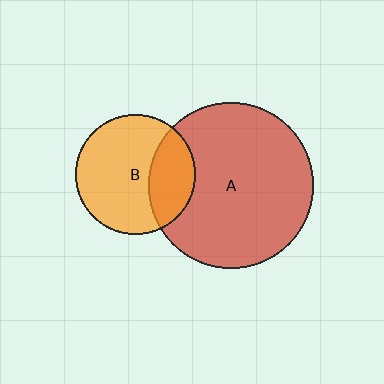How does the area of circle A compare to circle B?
Approximately 1.9 times.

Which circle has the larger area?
Circle A (red).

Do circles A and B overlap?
Yes.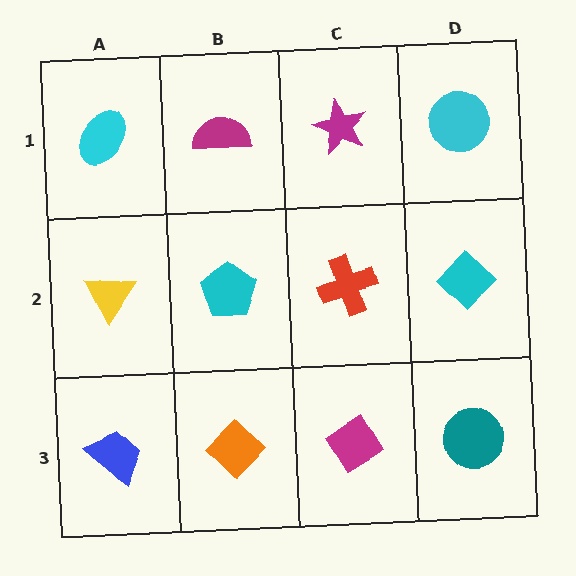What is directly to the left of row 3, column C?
An orange diamond.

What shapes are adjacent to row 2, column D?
A cyan circle (row 1, column D), a teal circle (row 3, column D), a red cross (row 2, column C).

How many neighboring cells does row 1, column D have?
2.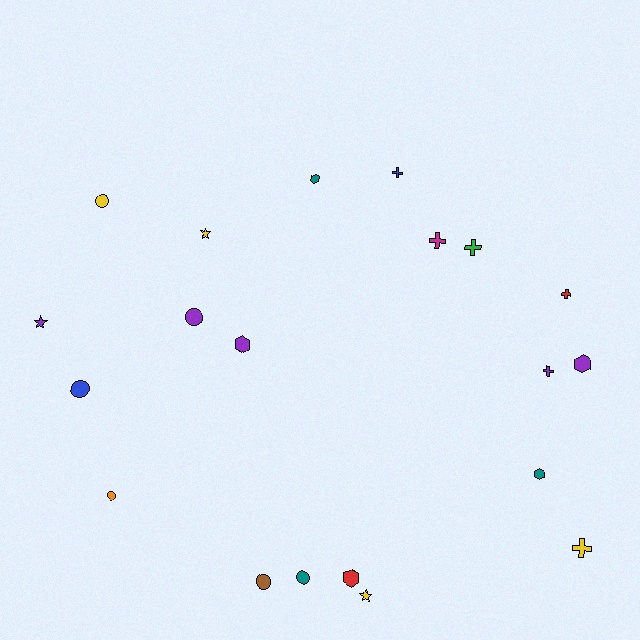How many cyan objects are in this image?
There are no cyan objects.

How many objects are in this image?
There are 20 objects.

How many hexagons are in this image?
There are 5 hexagons.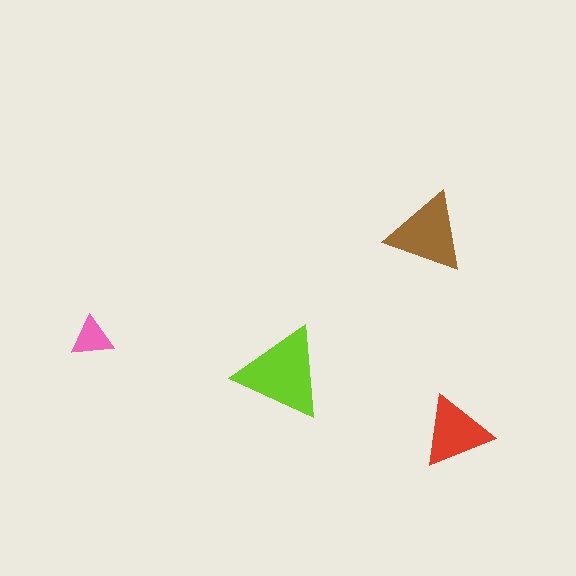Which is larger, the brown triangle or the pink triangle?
The brown one.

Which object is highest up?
The brown triangle is topmost.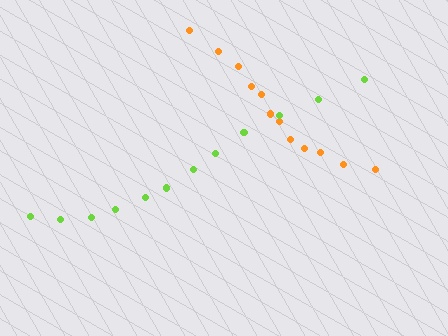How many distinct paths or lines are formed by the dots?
There are 2 distinct paths.